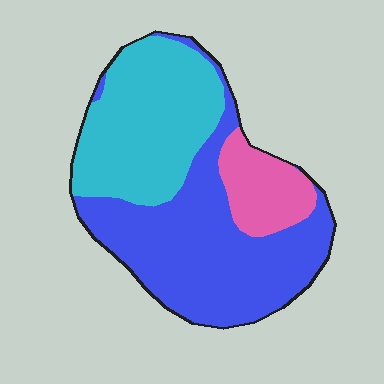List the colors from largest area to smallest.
From largest to smallest: blue, cyan, pink.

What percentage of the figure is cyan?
Cyan takes up about three eighths (3/8) of the figure.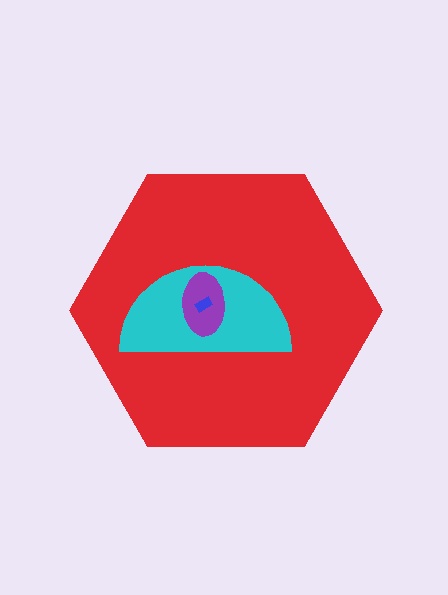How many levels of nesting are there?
4.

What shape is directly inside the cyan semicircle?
The purple ellipse.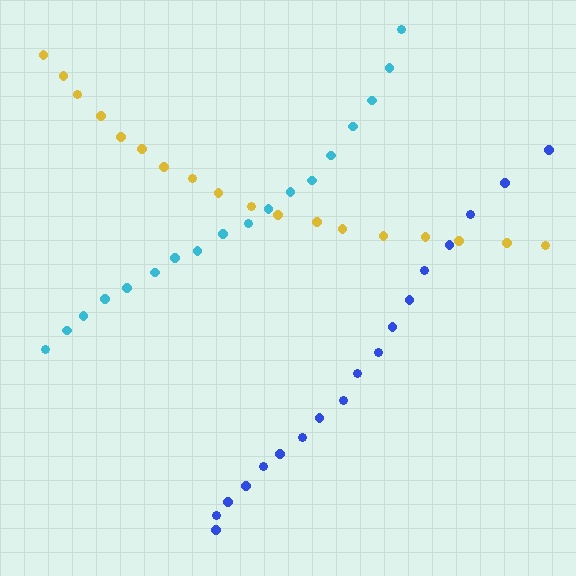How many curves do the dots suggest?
There are 3 distinct paths.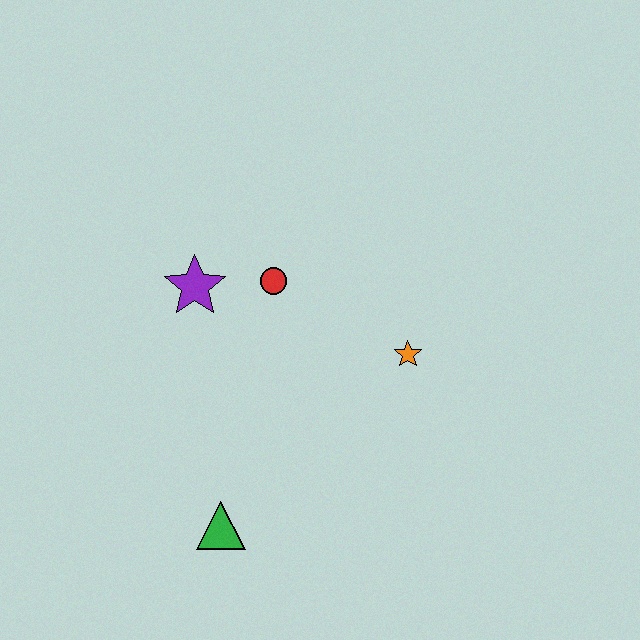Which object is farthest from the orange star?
The green triangle is farthest from the orange star.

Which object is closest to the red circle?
The purple star is closest to the red circle.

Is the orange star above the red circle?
No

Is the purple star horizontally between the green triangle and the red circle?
No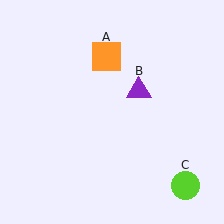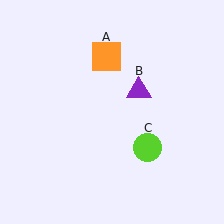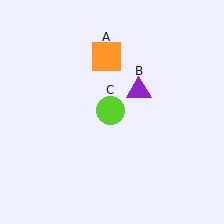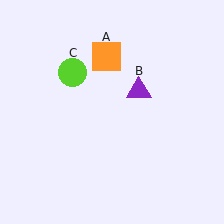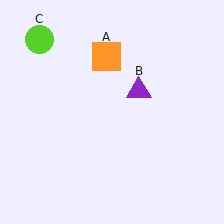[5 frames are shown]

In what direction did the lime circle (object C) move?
The lime circle (object C) moved up and to the left.